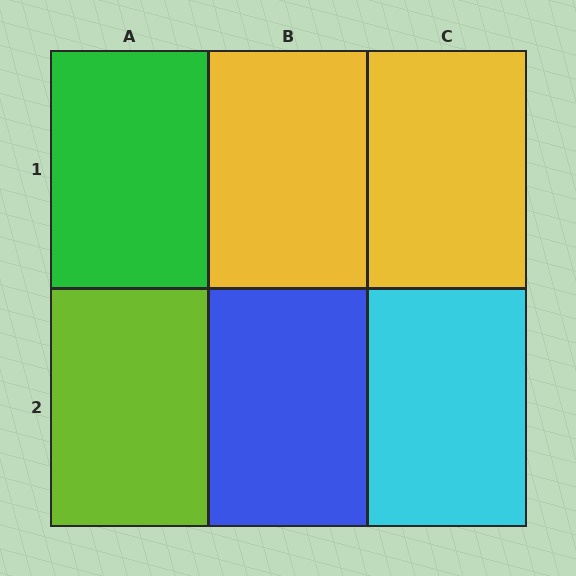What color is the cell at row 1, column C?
Yellow.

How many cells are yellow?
2 cells are yellow.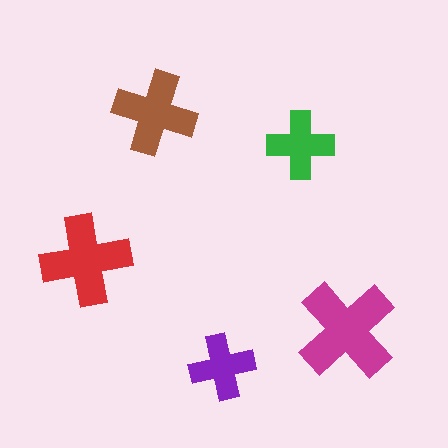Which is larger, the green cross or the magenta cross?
The magenta one.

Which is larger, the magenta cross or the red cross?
The magenta one.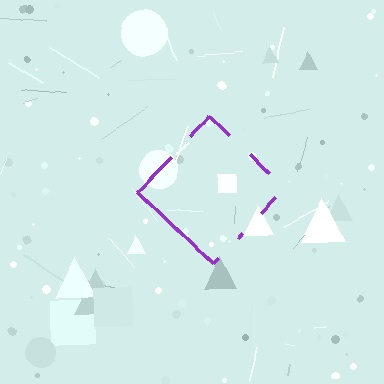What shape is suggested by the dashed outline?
The dashed outline suggests a diamond.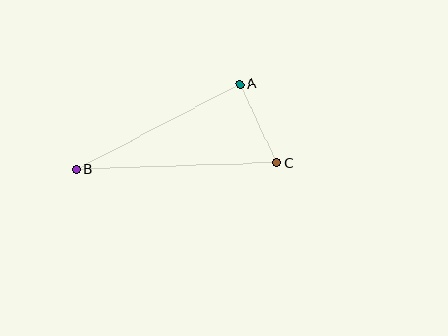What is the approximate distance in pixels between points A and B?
The distance between A and B is approximately 185 pixels.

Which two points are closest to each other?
Points A and C are closest to each other.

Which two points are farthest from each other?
Points B and C are farthest from each other.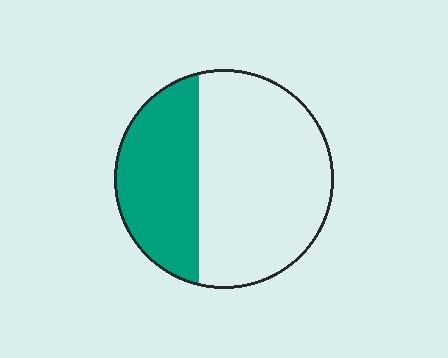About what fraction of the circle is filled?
About three eighths (3/8).